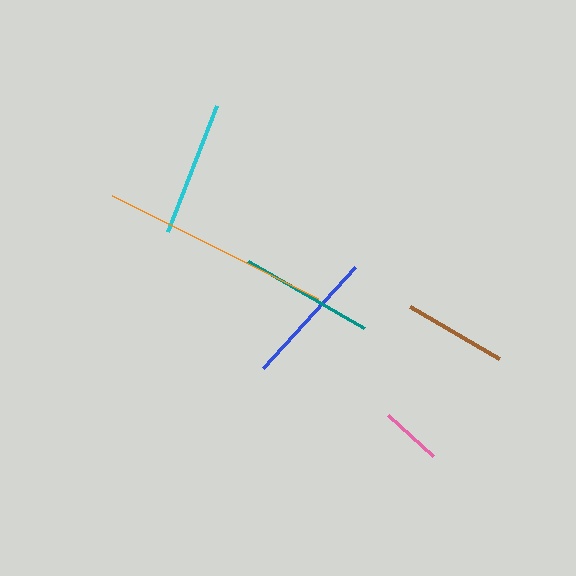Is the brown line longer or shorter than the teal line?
The teal line is longer than the brown line.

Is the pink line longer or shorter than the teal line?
The teal line is longer than the pink line.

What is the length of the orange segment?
The orange segment is approximately 230 pixels long.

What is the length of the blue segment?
The blue segment is approximately 137 pixels long.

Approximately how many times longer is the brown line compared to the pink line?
The brown line is approximately 1.7 times the length of the pink line.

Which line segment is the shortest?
The pink line is the shortest at approximately 61 pixels.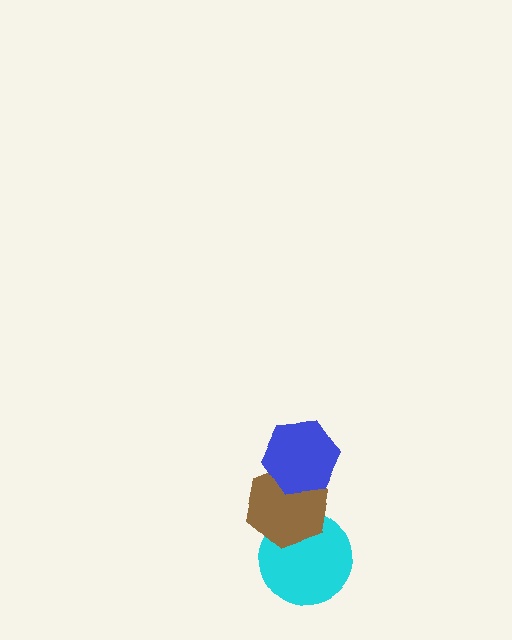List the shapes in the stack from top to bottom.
From top to bottom: the blue hexagon, the brown hexagon, the cyan circle.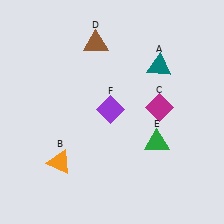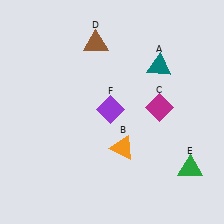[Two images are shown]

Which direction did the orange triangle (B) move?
The orange triangle (B) moved right.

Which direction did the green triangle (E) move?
The green triangle (E) moved right.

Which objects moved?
The objects that moved are: the orange triangle (B), the green triangle (E).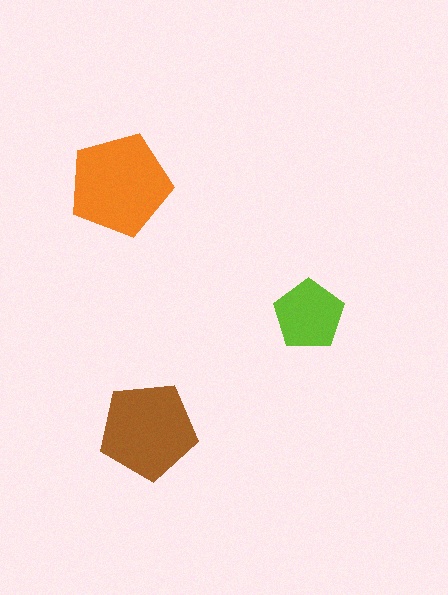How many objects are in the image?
There are 3 objects in the image.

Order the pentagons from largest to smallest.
the orange one, the brown one, the lime one.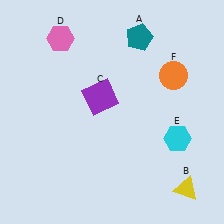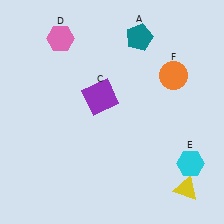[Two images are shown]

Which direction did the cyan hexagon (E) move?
The cyan hexagon (E) moved down.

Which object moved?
The cyan hexagon (E) moved down.